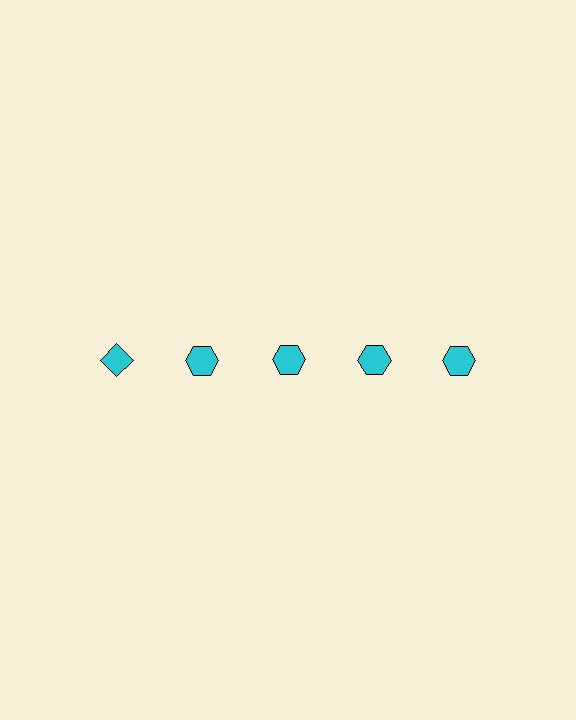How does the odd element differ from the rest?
It has a different shape: diamond instead of hexagon.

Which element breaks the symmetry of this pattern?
The cyan diamond in the top row, leftmost column breaks the symmetry. All other shapes are cyan hexagons.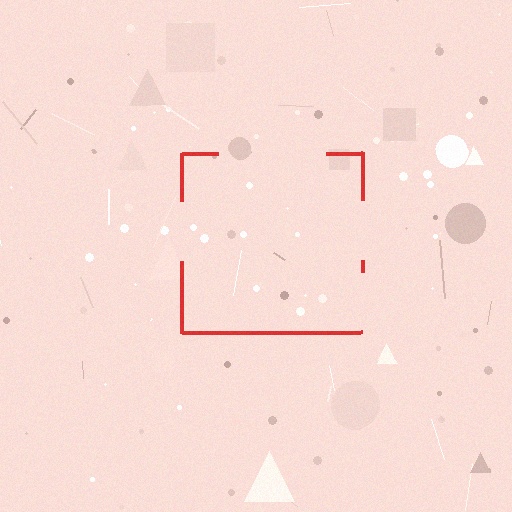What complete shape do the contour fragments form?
The contour fragments form a square.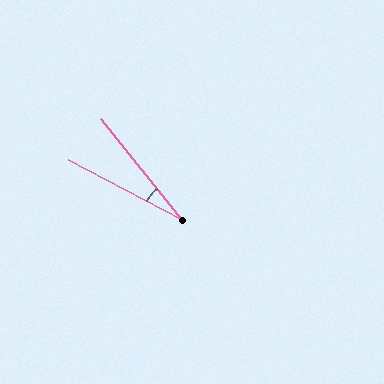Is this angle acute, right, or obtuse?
It is acute.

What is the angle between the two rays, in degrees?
Approximately 23 degrees.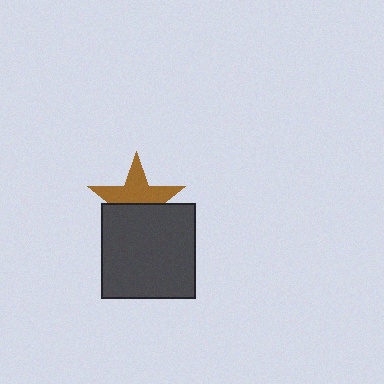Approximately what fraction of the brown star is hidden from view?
Roughly 44% of the brown star is hidden behind the dark gray square.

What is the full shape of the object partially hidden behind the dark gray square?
The partially hidden object is a brown star.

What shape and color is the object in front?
The object in front is a dark gray square.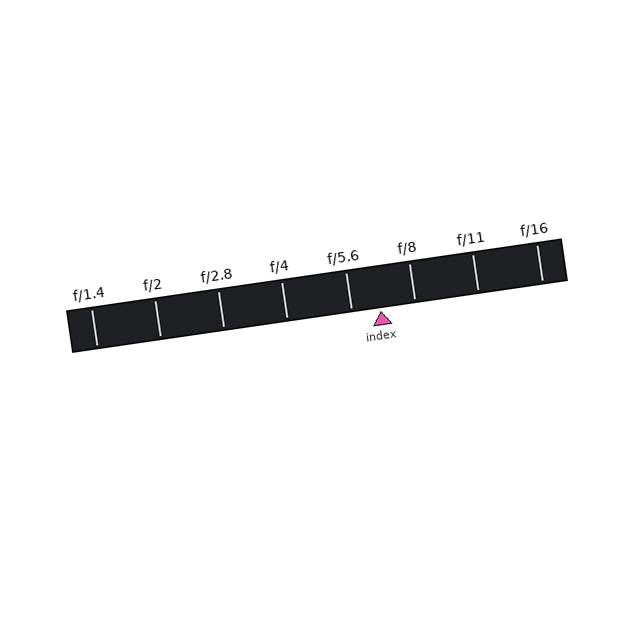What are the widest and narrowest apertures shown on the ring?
The widest aperture shown is f/1.4 and the narrowest is f/16.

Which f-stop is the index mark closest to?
The index mark is closest to f/5.6.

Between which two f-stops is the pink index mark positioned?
The index mark is between f/5.6 and f/8.